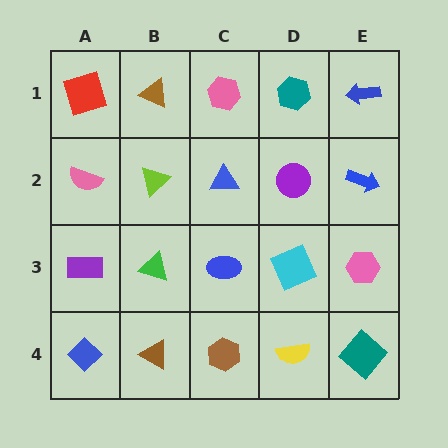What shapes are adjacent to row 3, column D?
A purple circle (row 2, column D), a yellow semicircle (row 4, column D), a blue ellipse (row 3, column C), a pink hexagon (row 3, column E).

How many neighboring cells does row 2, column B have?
4.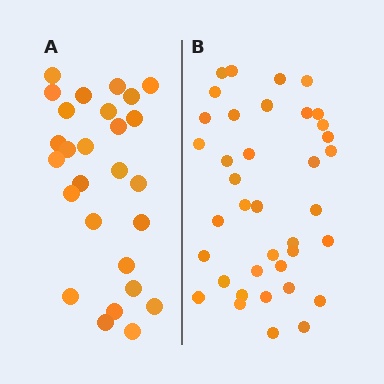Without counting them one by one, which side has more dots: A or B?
Region B (the right region) has more dots.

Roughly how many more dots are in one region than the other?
Region B has roughly 12 or so more dots than region A.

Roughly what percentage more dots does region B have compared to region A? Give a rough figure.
About 40% more.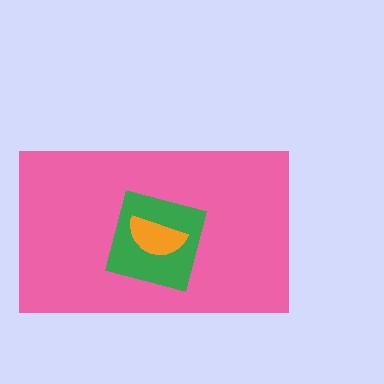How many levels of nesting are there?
3.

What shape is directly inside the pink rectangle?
The green square.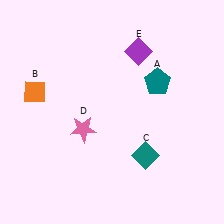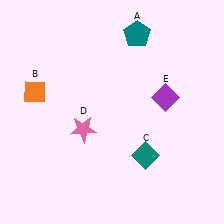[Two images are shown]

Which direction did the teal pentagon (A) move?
The teal pentagon (A) moved up.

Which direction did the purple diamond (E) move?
The purple diamond (E) moved down.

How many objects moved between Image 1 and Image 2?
2 objects moved between the two images.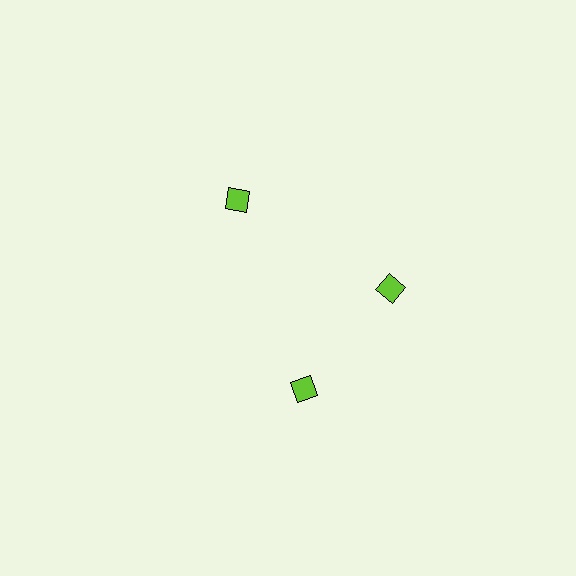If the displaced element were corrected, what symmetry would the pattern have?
It would have 3-fold rotational symmetry — the pattern would map onto itself every 120 degrees.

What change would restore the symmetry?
The symmetry would be restored by rotating it back into even spacing with its neighbors so that all 3 diamonds sit at equal angles and equal distance from the center.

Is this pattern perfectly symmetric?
No. The 3 lime diamonds are arranged in a ring, but one element near the 7 o'clock position is rotated out of alignment along the ring, breaking the 3-fold rotational symmetry.